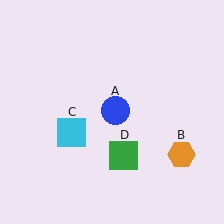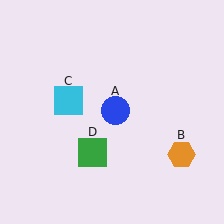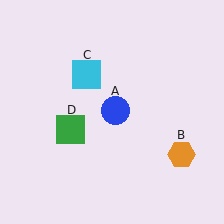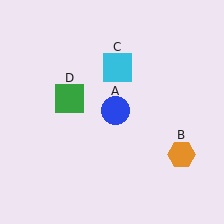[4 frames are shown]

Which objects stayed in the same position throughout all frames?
Blue circle (object A) and orange hexagon (object B) remained stationary.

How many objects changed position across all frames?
2 objects changed position: cyan square (object C), green square (object D).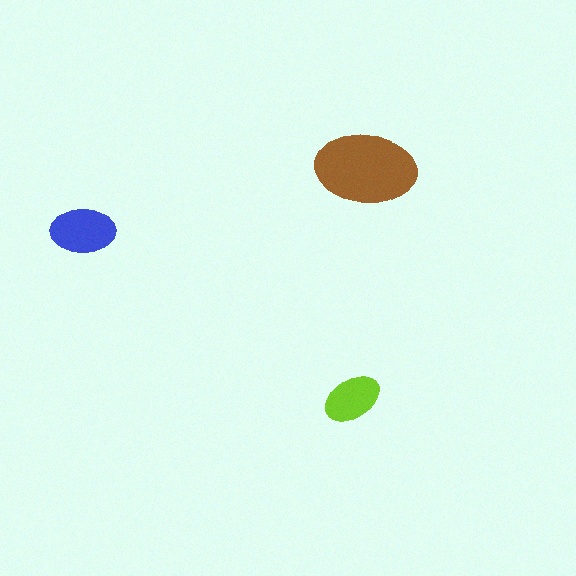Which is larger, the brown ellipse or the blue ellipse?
The brown one.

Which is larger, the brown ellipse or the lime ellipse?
The brown one.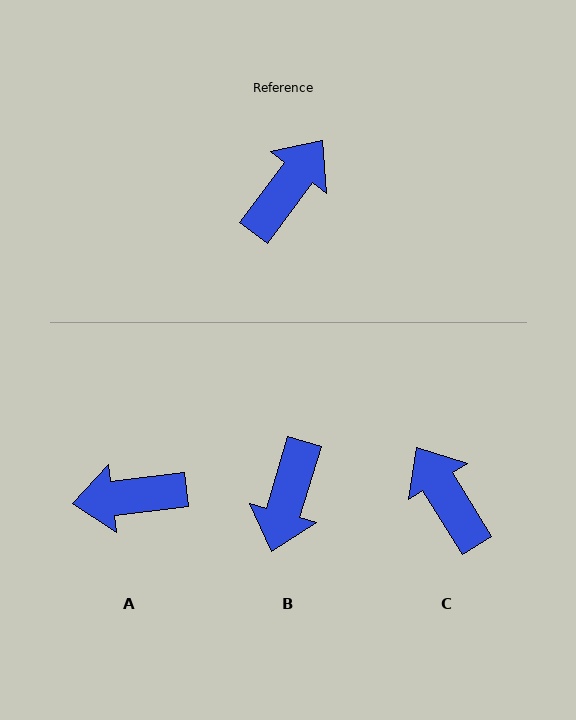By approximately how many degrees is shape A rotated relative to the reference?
Approximately 133 degrees counter-clockwise.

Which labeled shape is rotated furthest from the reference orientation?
B, about 160 degrees away.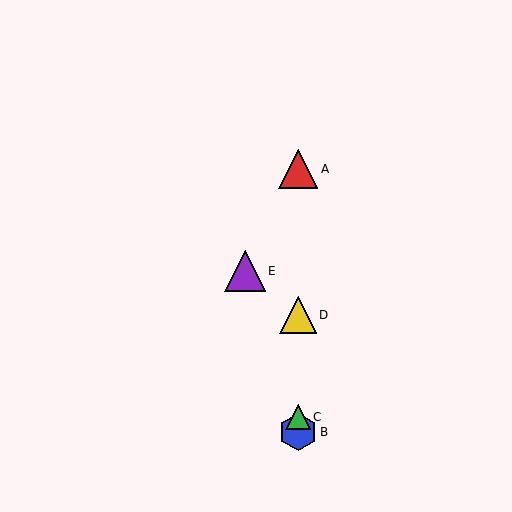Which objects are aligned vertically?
Objects A, B, C, D are aligned vertically.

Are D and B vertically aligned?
Yes, both are at x≈298.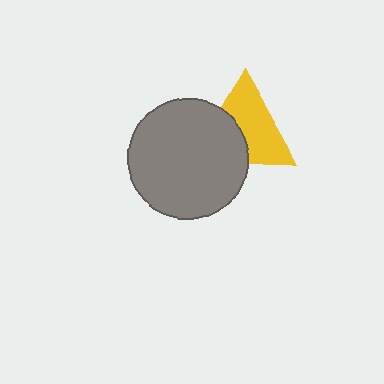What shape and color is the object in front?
The object in front is a gray circle.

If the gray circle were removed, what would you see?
You would see the complete yellow triangle.